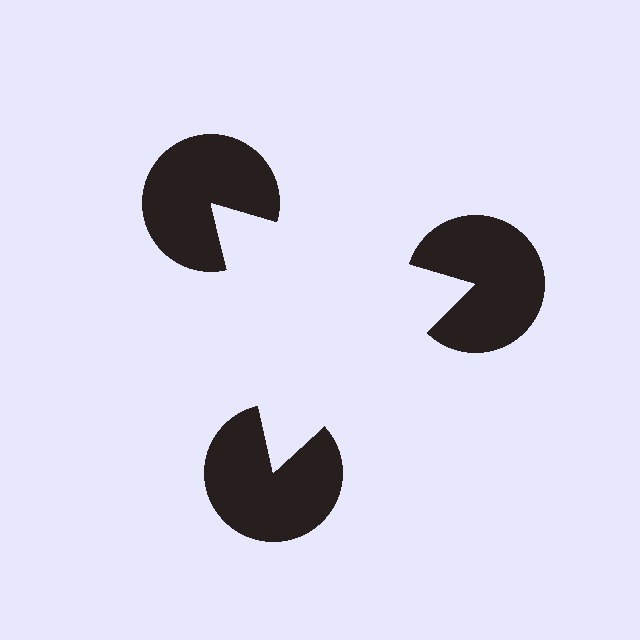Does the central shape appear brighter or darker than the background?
It typically appears slightly brighter than the background, even though no actual brightness change is drawn.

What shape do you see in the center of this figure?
An illusory triangle — its edges are inferred from the aligned wedge cuts in the pac-man discs, not physically drawn.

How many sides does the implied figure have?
3 sides.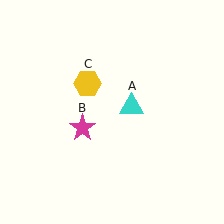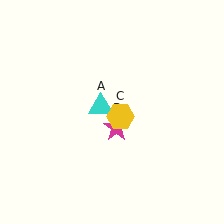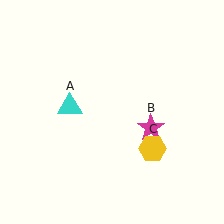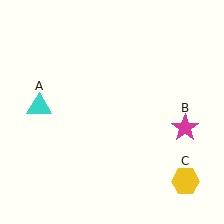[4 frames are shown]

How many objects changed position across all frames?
3 objects changed position: cyan triangle (object A), magenta star (object B), yellow hexagon (object C).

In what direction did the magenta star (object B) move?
The magenta star (object B) moved right.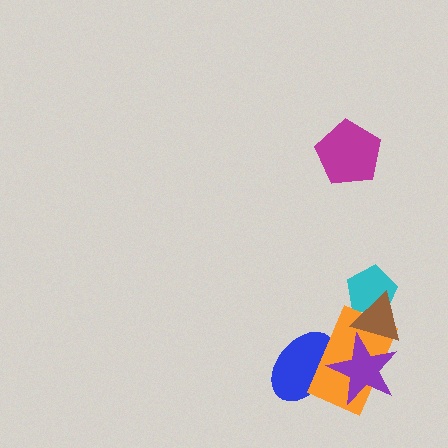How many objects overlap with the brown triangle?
3 objects overlap with the brown triangle.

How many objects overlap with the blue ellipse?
2 objects overlap with the blue ellipse.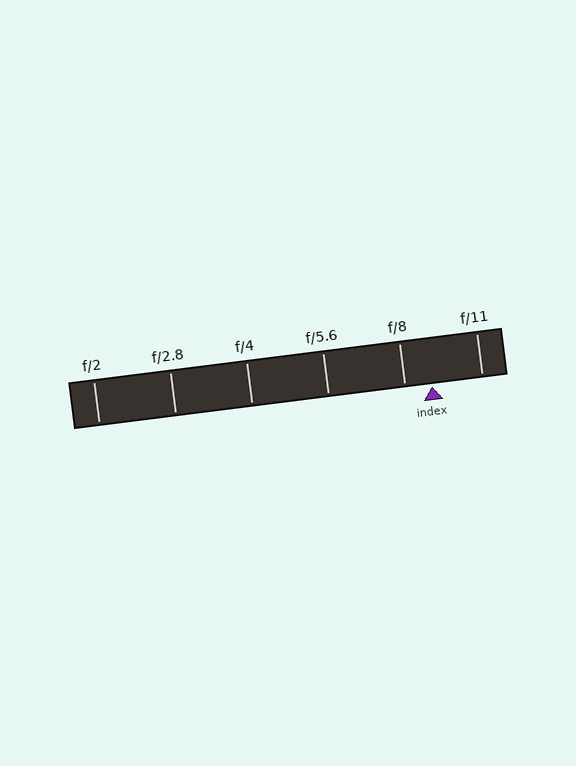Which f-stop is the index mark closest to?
The index mark is closest to f/8.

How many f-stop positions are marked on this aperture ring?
There are 6 f-stop positions marked.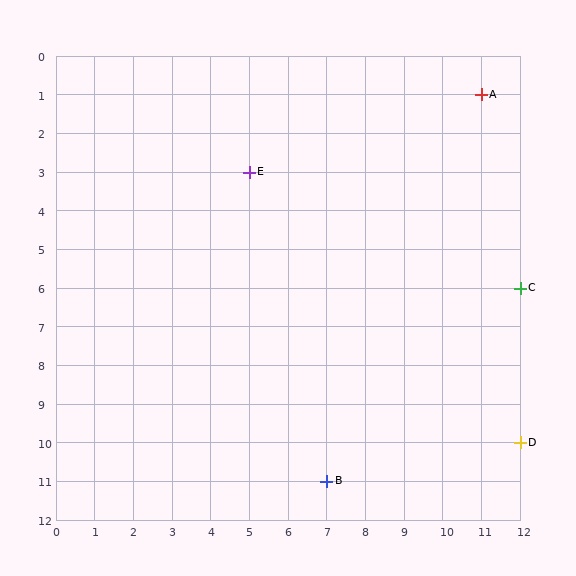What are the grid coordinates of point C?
Point C is at grid coordinates (12, 6).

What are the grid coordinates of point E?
Point E is at grid coordinates (5, 3).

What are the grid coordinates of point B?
Point B is at grid coordinates (7, 11).